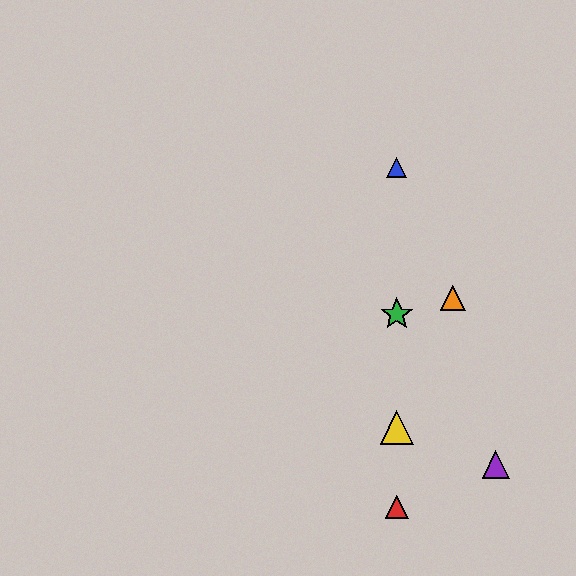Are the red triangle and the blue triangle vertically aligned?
Yes, both are at x≈397.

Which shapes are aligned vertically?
The red triangle, the blue triangle, the green star, the yellow triangle are aligned vertically.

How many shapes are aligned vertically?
4 shapes (the red triangle, the blue triangle, the green star, the yellow triangle) are aligned vertically.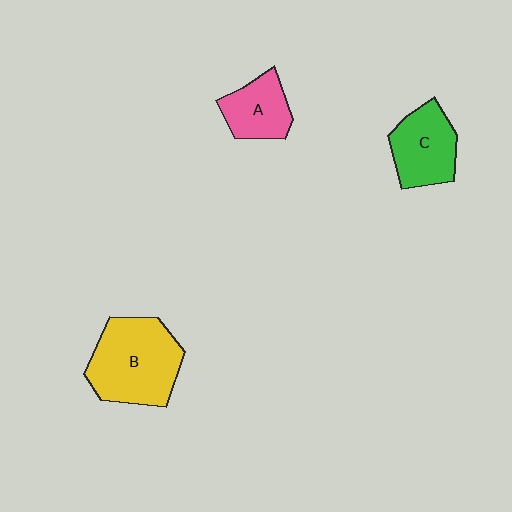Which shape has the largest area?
Shape B (yellow).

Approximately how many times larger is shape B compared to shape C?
Approximately 1.5 times.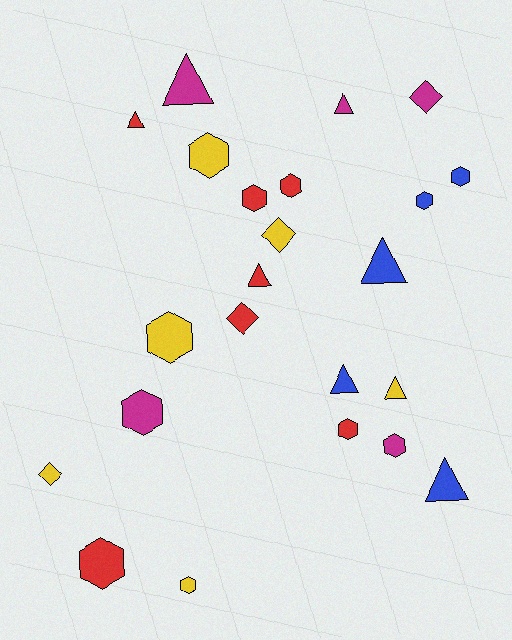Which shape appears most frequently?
Hexagon, with 11 objects.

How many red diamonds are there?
There is 1 red diamond.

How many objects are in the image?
There are 23 objects.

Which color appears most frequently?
Red, with 7 objects.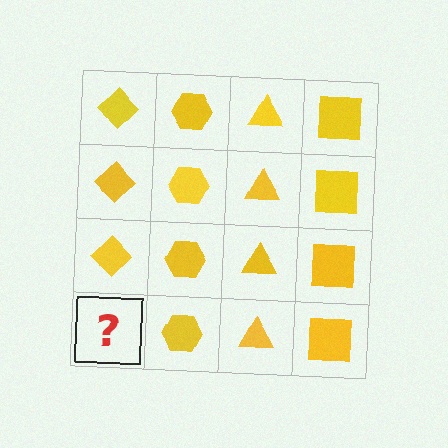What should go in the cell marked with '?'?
The missing cell should contain a yellow diamond.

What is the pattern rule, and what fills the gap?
The rule is that each column has a consistent shape. The gap should be filled with a yellow diamond.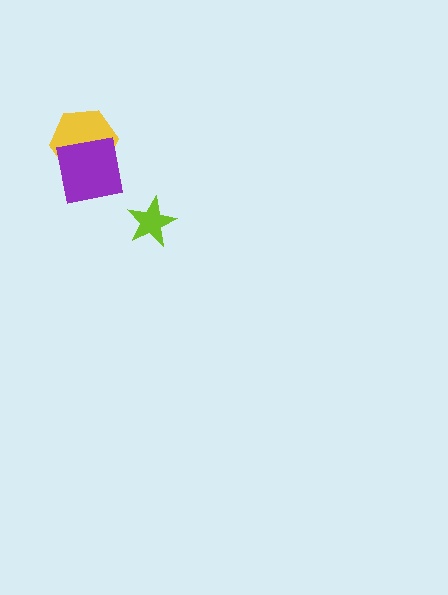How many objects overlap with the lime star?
0 objects overlap with the lime star.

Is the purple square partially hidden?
No, no other shape covers it.